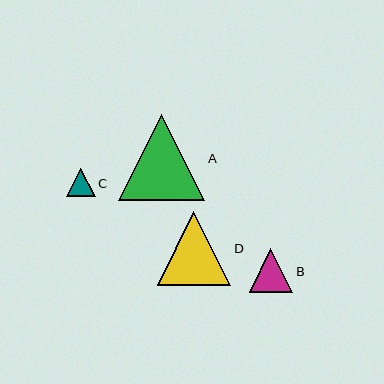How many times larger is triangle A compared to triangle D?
Triangle A is approximately 1.2 times the size of triangle D.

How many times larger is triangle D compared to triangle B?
Triangle D is approximately 1.7 times the size of triangle B.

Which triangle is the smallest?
Triangle C is the smallest with a size of approximately 28 pixels.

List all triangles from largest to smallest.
From largest to smallest: A, D, B, C.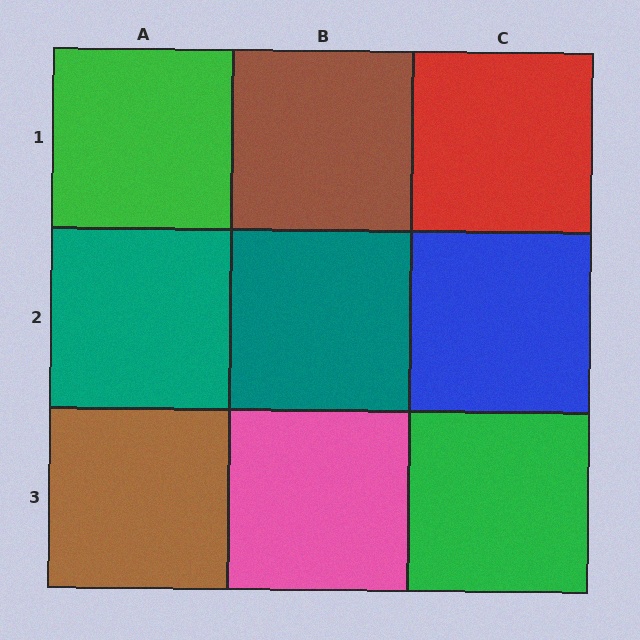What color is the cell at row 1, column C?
Red.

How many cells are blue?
1 cell is blue.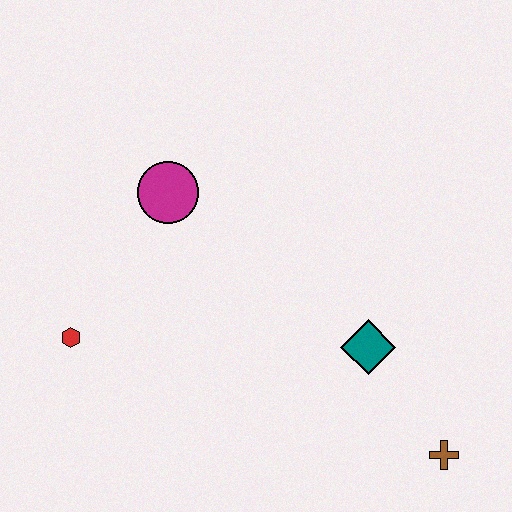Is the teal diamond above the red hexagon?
No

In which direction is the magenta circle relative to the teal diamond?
The magenta circle is to the left of the teal diamond.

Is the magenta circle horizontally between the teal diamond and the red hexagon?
Yes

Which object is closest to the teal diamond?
The brown cross is closest to the teal diamond.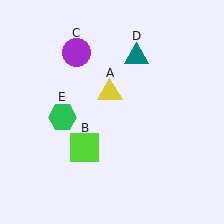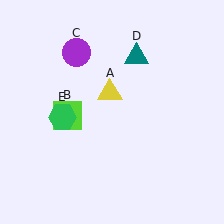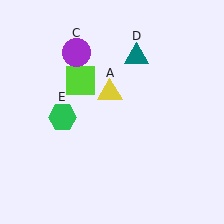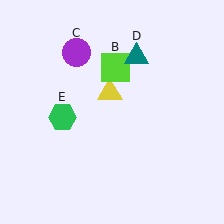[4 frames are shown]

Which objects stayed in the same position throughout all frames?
Yellow triangle (object A) and purple circle (object C) and teal triangle (object D) and green hexagon (object E) remained stationary.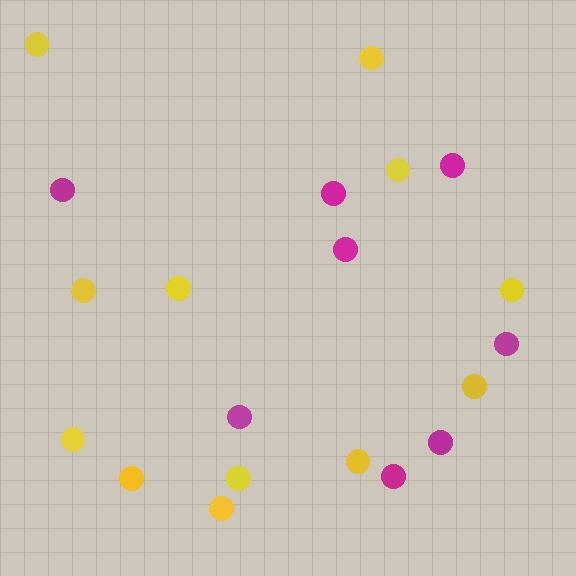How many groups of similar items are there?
There are 2 groups: one group of yellow circles (12) and one group of magenta circles (8).